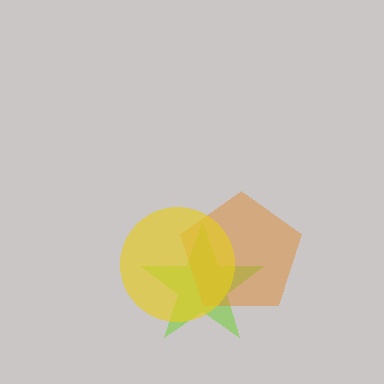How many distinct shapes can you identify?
There are 3 distinct shapes: a lime star, an orange pentagon, a yellow circle.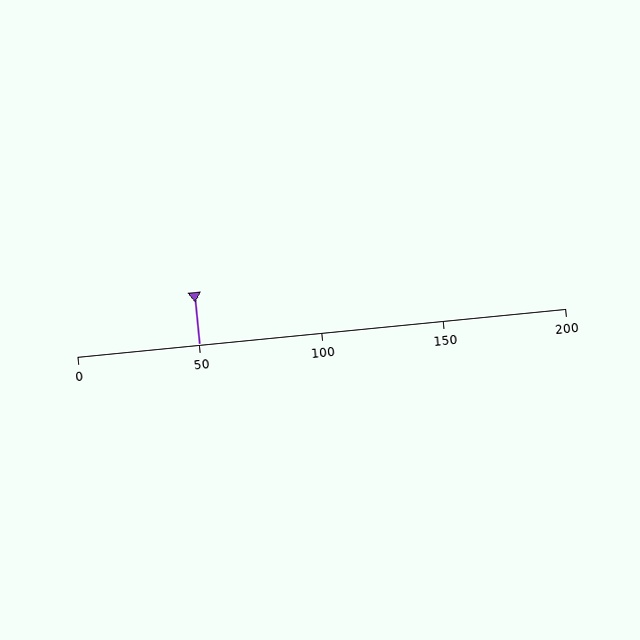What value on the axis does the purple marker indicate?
The marker indicates approximately 50.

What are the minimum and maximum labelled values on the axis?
The axis runs from 0 to 200.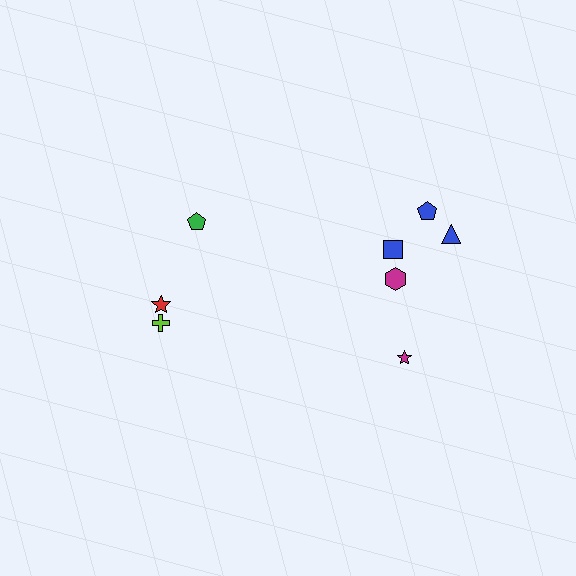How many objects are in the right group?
There are 5 objects.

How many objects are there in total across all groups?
There are 8 objects.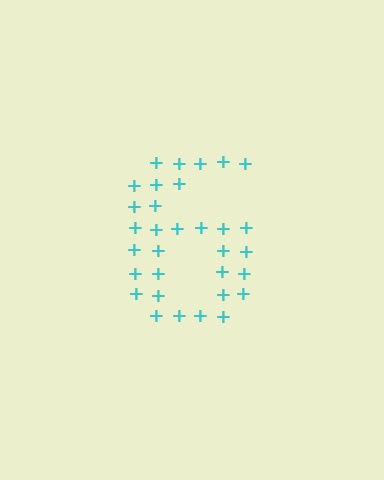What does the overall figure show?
The overall figure shows the digit 6.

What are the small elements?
The small elements are plus signs.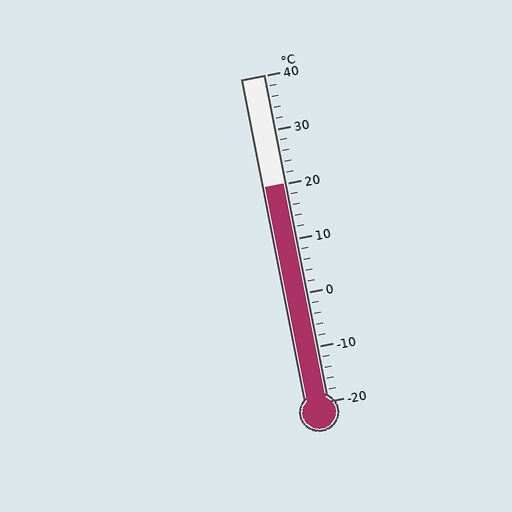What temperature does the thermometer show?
The thermometer shows approximately 20°C.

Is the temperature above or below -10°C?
The temperature is above -10°C.